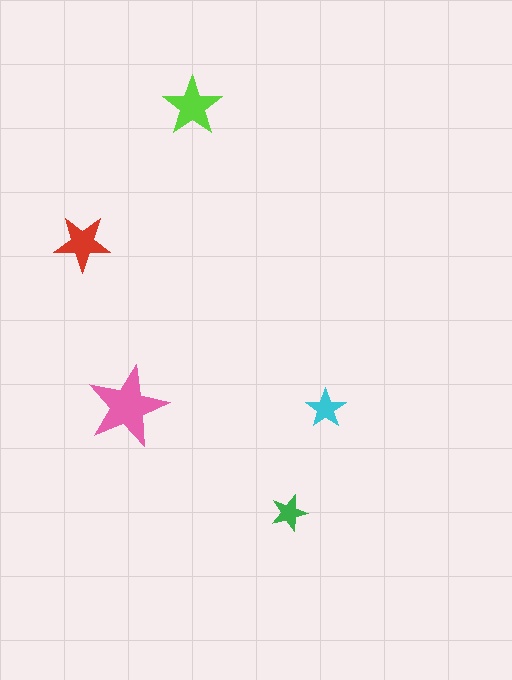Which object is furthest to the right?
The cyan star is rightmost.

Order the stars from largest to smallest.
the pink one, the lime one, the red one, the cyan one, the green one.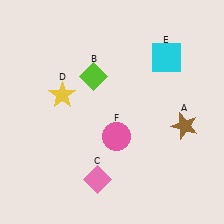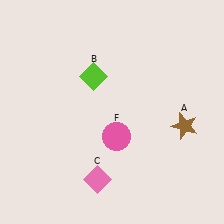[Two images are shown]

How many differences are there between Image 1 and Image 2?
There are 2 differences between the two images.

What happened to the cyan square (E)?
The cyan square (E) was removed in Image 2. It was in the top-right area of Image 1.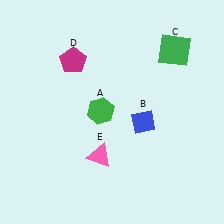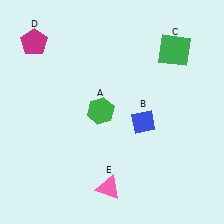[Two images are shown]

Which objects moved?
The objects that moved are: the magenta pentagon (D), the pink triangle (E).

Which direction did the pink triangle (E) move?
The pink triangle (E) moved down.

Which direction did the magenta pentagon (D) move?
The magenta pentagon (D) moved left.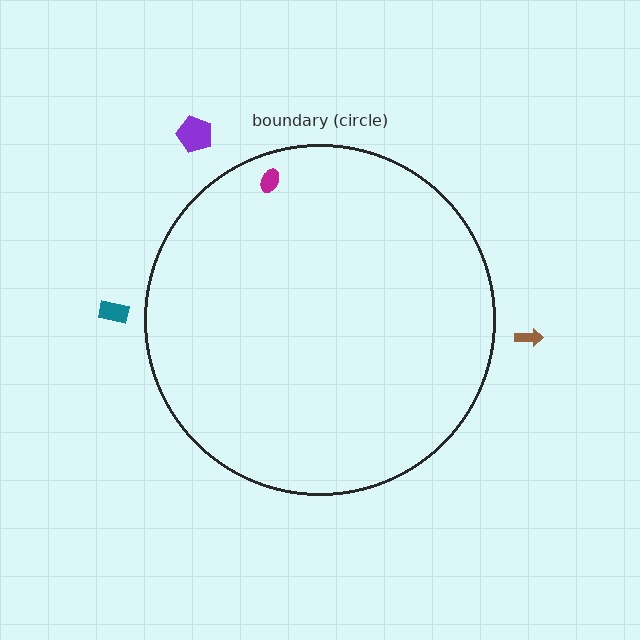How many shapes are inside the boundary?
1 inside, 3 outside.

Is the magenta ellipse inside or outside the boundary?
Inside.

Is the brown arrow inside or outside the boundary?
Outside.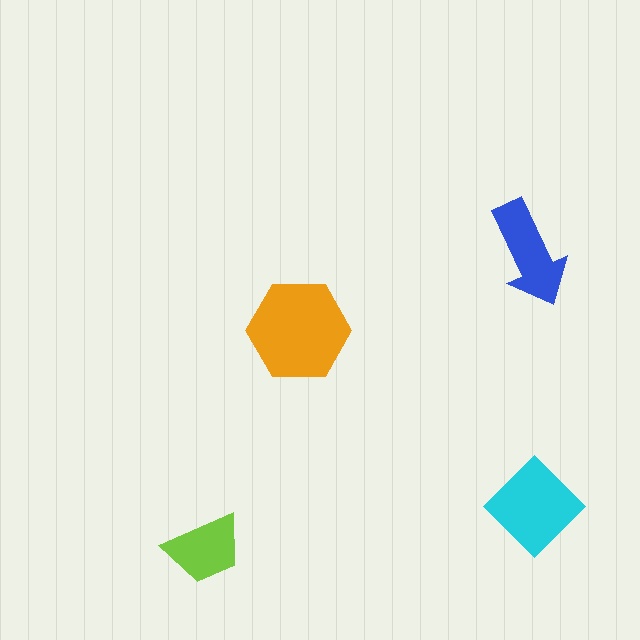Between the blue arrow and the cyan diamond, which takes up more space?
The cyan diamond.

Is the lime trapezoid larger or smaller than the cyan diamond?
Smaller.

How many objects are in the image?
There are 4 objects in the image.